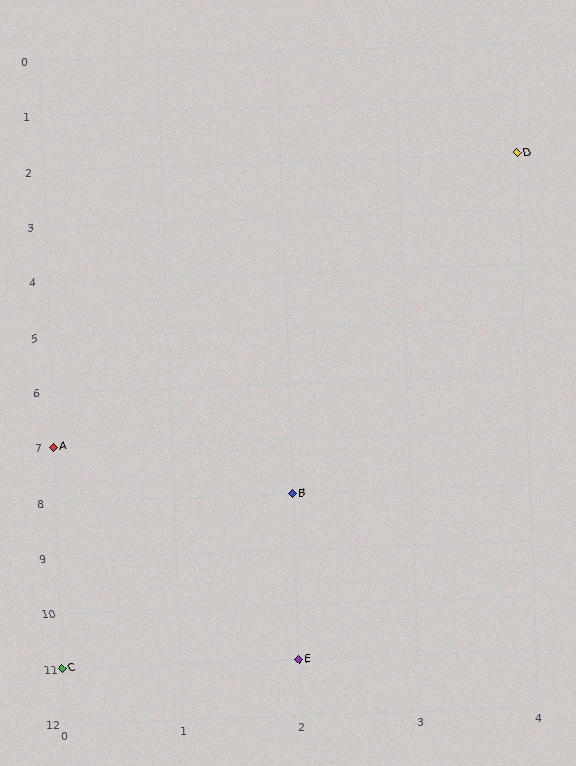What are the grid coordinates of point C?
Point C is at grid coordinates (0, 11).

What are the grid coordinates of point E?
Point E is at grid coordinates (2, 11).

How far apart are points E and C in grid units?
Points E and C are 2 columns apart.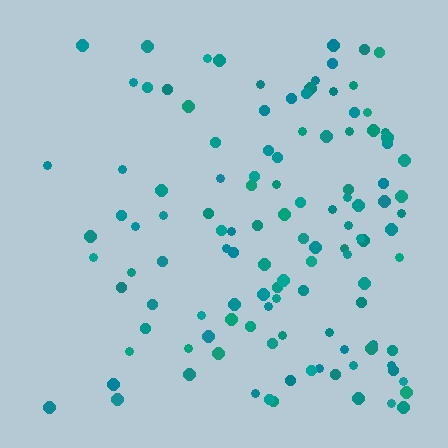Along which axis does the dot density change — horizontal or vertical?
Horizontal.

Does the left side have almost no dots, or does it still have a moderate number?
Still a moderate number, just noticeably fewer than the right.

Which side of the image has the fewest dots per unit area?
The left.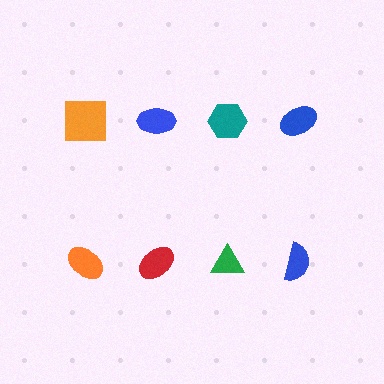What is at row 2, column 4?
A blue semicircle.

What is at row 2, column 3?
A green triangle.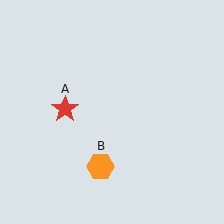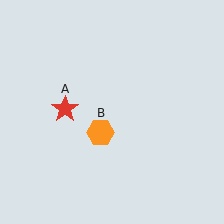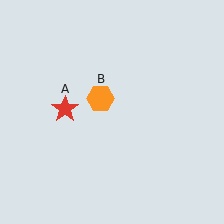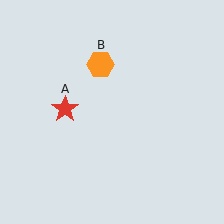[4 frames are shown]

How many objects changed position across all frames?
1 object changed position: orange hexagon (object B).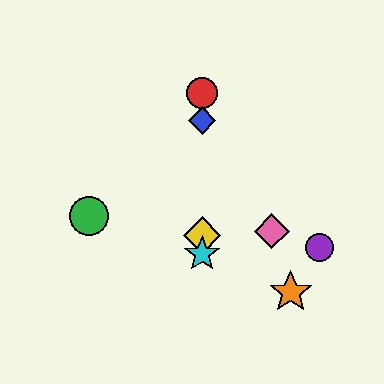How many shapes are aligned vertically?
4 shapes (the red circle, the blue diamond, the yellow diamond, the cyan star) are aligned vertically.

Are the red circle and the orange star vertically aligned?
No, the red circle is at x≈202 and the orange star is at x≈291.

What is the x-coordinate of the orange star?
The orange star is at x≈291.